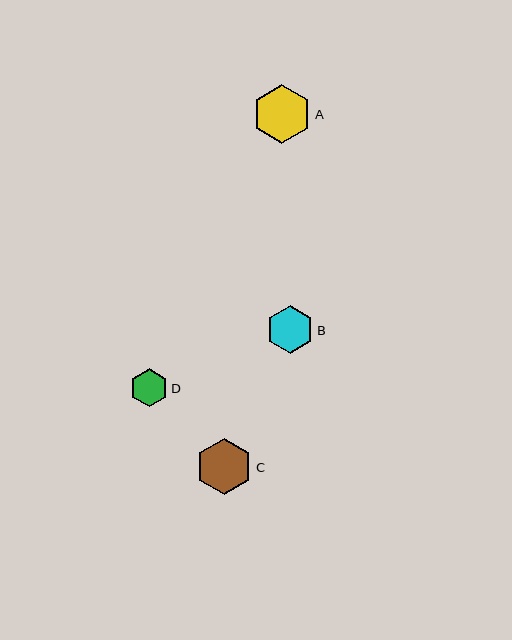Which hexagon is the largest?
Hexagon A is the largest with a size of approximately 60 pixels.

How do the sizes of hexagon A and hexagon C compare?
Hexagon A and hexagon C are approximately the same size.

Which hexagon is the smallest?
Hexagon D is the smallest with a size of approximately 38 pixels.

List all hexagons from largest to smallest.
From largest to smallest: A, C, B, D.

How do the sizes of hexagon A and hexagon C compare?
Hexagon A and hexagon C are approximately the same size.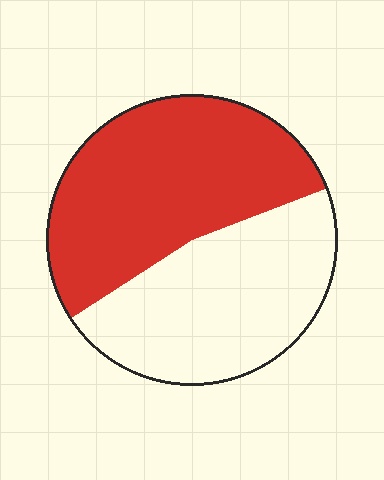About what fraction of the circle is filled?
About one half (1/2).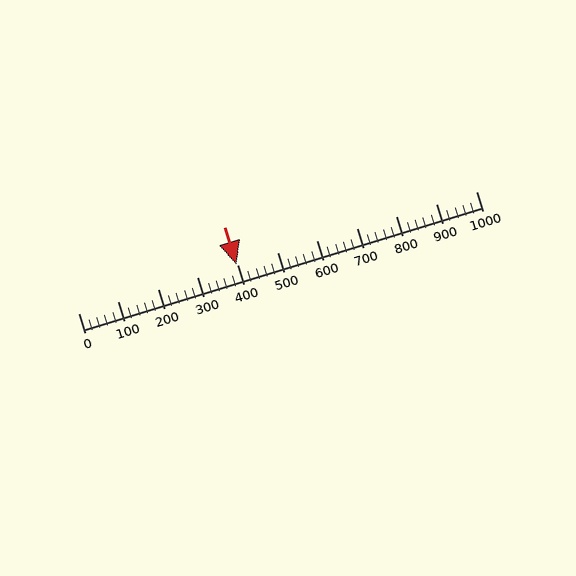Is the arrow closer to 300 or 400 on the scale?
The arrow is closer to 400.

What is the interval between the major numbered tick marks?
The major tick marks are spaced 100 units apart.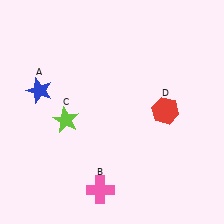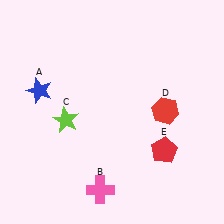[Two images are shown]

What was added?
A red pentagon (E) was added in Image 2.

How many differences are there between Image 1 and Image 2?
There is 1 difference between the two images.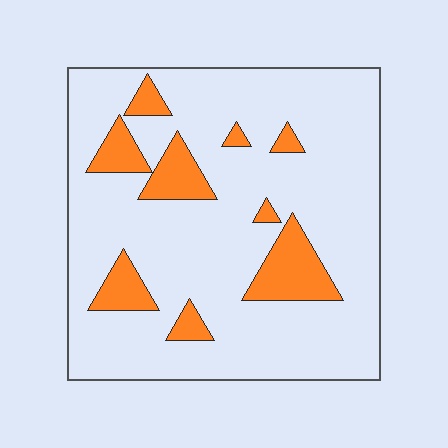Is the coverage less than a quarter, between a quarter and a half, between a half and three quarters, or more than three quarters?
Less than a quarter.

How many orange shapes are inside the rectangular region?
9.